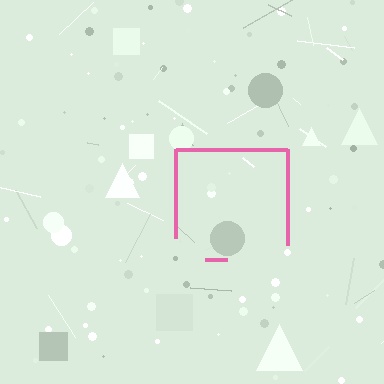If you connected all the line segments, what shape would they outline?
They would outline a square.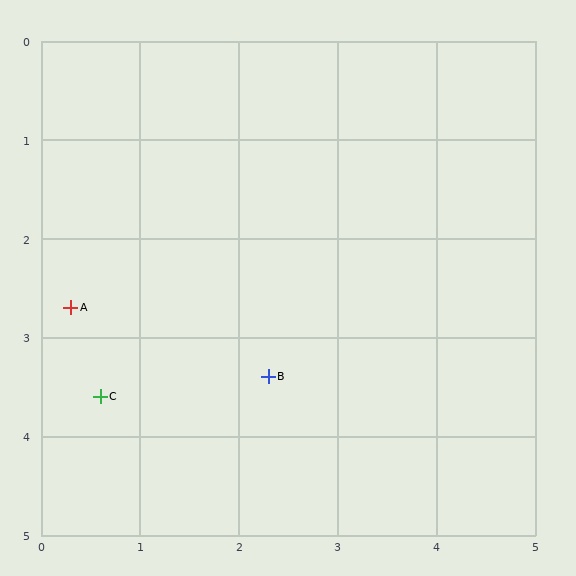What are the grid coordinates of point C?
Point C is at approximately (0.6, 3.6).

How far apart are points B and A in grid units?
Points B and A are about 2.1 grid units apart.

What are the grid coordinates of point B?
Point B is at approximately (2.3, 3.4).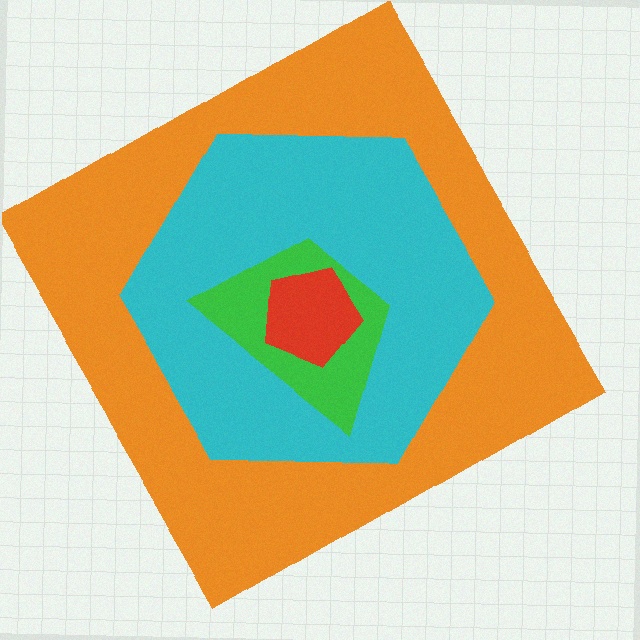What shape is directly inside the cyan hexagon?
The green trapezoid.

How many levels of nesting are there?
4.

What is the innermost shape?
The red pentagon.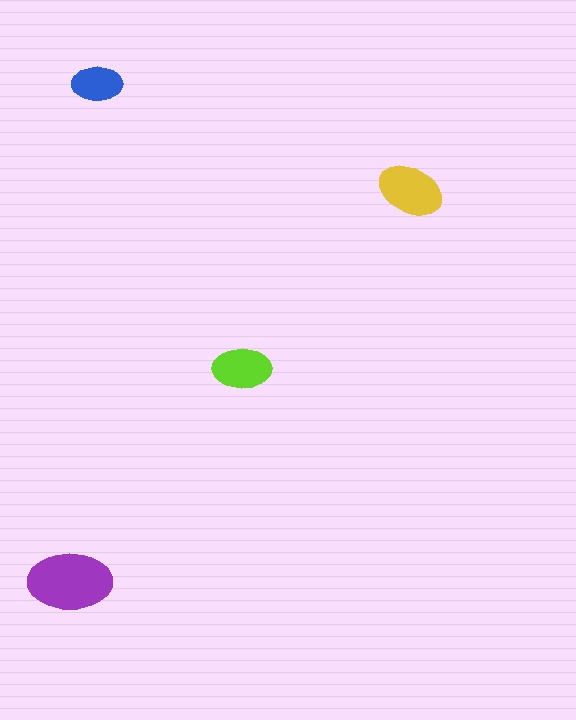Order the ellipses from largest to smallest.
the purple one, the yellow one, the lime one, the blue one.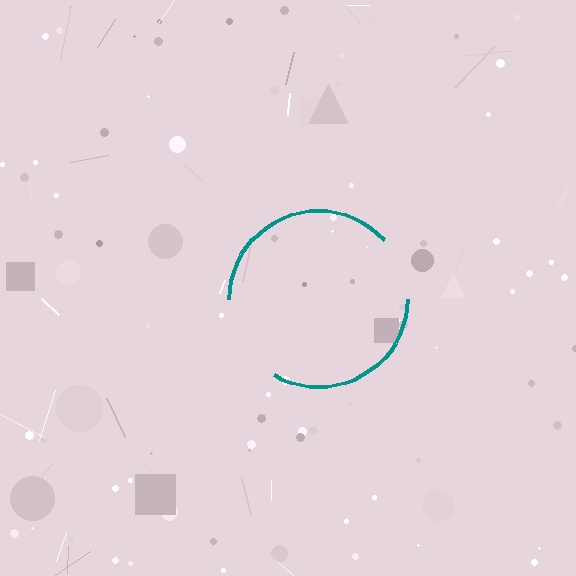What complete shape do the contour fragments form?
The contour fragments form a circle.